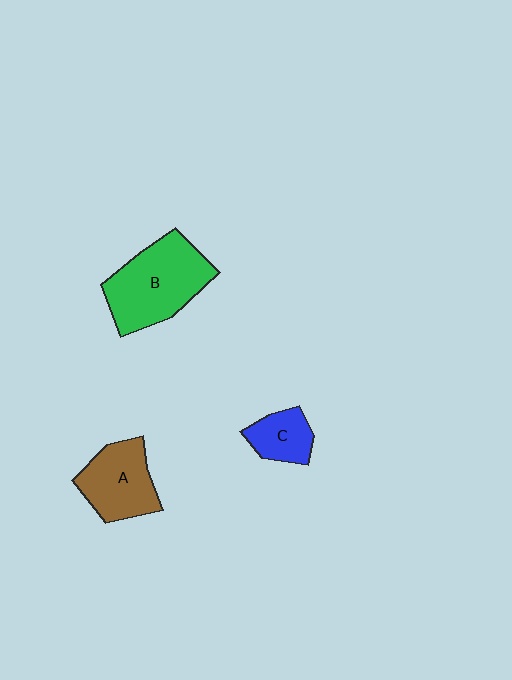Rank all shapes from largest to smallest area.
From largest to smallest: B (green), A (brown), C (blue).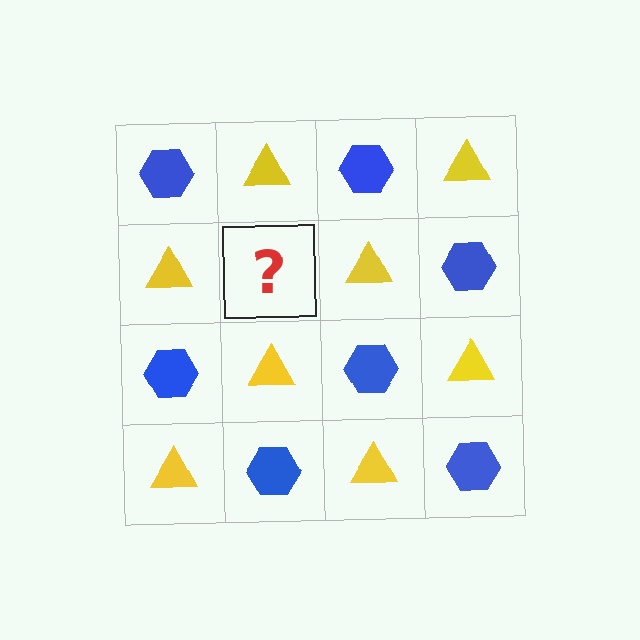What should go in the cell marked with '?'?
The missing cell should contain a blue hexagon.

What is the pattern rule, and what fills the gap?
The rule is that it alternates blue hexagon and yellow triangle in a checkerboard pattern. The gap should be filled with a blue hexagon.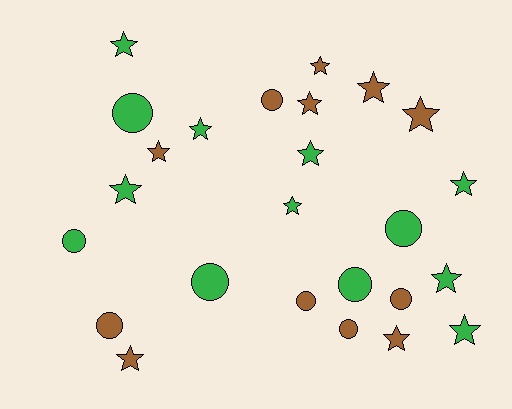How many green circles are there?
There are 5 green circles.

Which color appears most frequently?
Green, with 13 objects.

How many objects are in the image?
There are 25 objects.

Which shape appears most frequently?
Star, with 15 objects.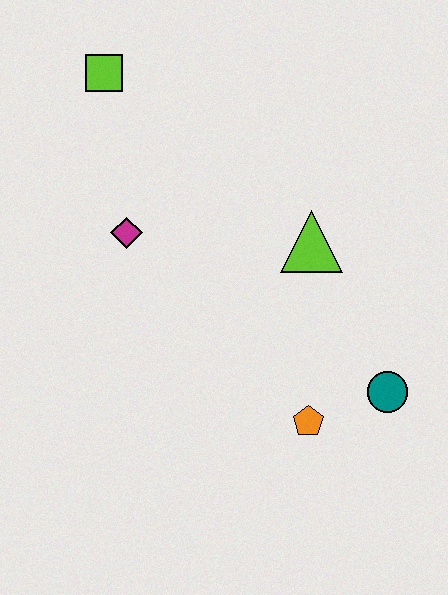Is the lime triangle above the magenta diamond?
No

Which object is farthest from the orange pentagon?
The lime square is farthest from the orange pentagon.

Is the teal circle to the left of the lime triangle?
No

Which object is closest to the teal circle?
The orange pentagon is closest to the teal circle.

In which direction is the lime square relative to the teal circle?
The lime square is above the teal circle.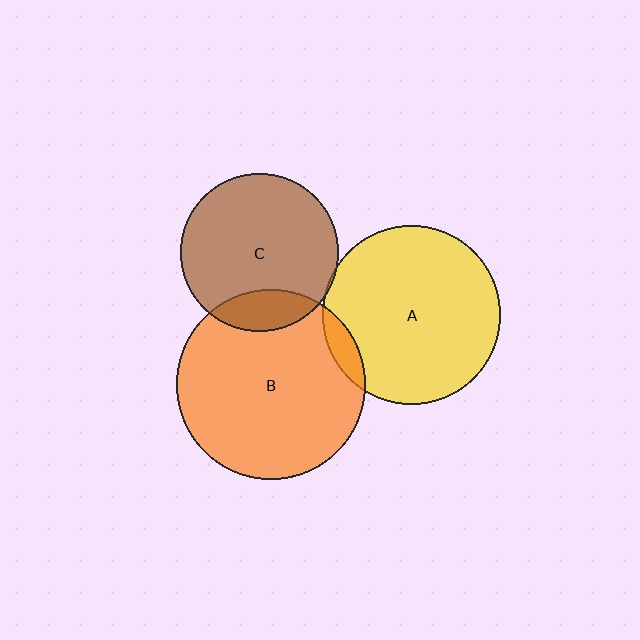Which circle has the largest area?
Circle B (orange).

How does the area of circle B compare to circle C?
Approximately 1.4 times.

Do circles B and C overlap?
Yes.